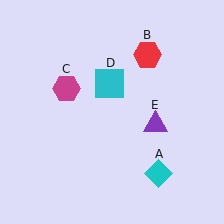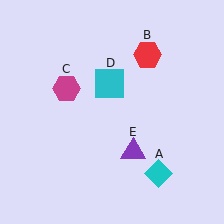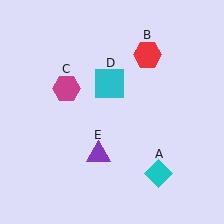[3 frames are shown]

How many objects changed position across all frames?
1 object changed position: purple triangle (object E).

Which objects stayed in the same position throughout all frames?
Cyan diamond (object A) and red hexagon (object B) and magenta hexagon (object C) and cyan square (object D) remained stationary.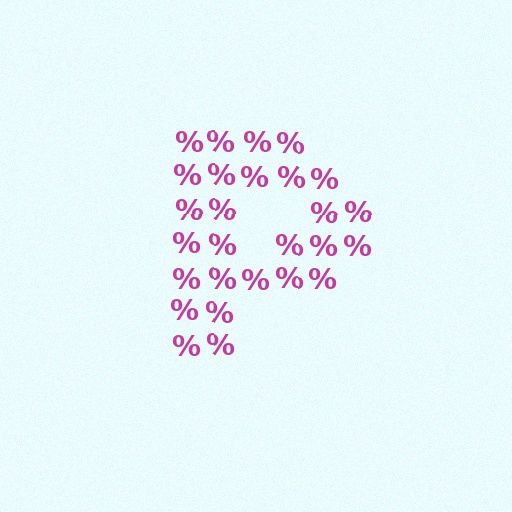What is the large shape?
The large shape is the letter P.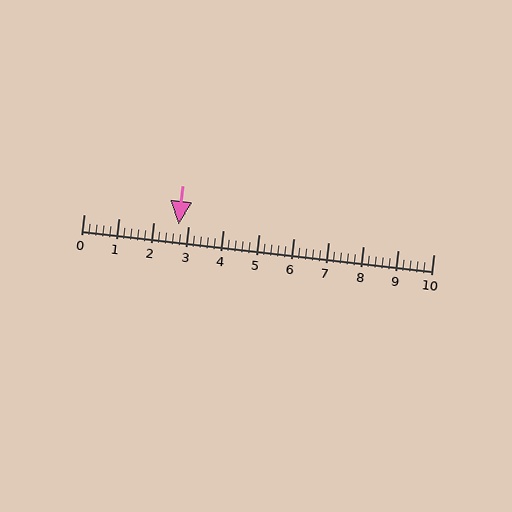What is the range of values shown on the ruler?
The ruler shows values from 0 to 10.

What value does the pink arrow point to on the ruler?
The pink arrow points to approximately 2.7.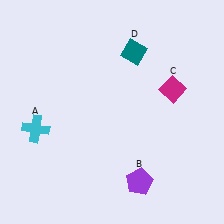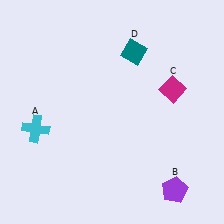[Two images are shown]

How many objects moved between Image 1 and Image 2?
1 object moved between the two images.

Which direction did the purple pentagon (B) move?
The purple pentagon (B) moved right.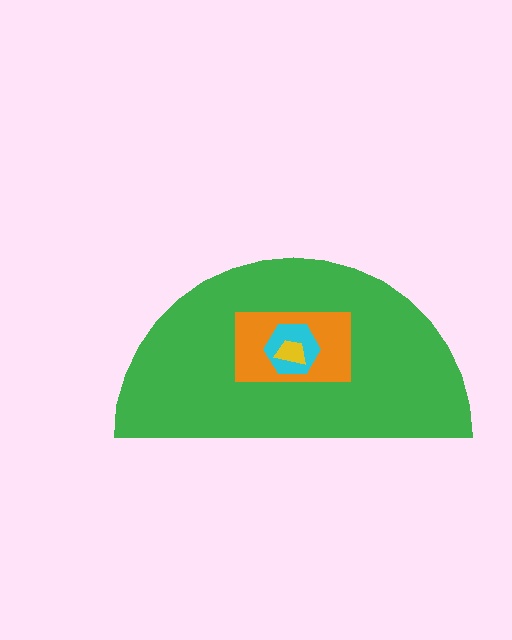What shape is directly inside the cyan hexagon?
The yellow trapezoid.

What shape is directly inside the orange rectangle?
The cyan hexagon.